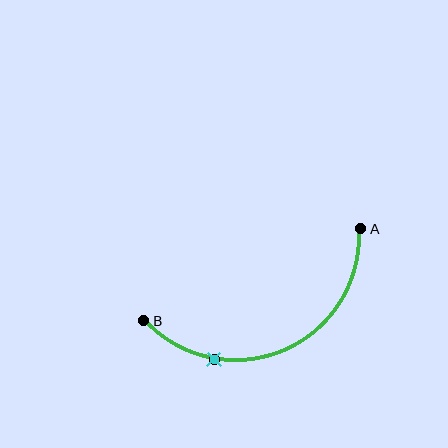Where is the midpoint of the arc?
The arc midpoint is the point on the curve farthest from the straight line joining A and B. It sits below that line.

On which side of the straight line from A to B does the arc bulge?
The arc bulges below the straight line connecting A and B.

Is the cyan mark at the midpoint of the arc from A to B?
No. The cyan mark lies on the arc but is closer to endpoint B. The arc midpoint would be at the point on the curve equidistant along the arc from both A and B.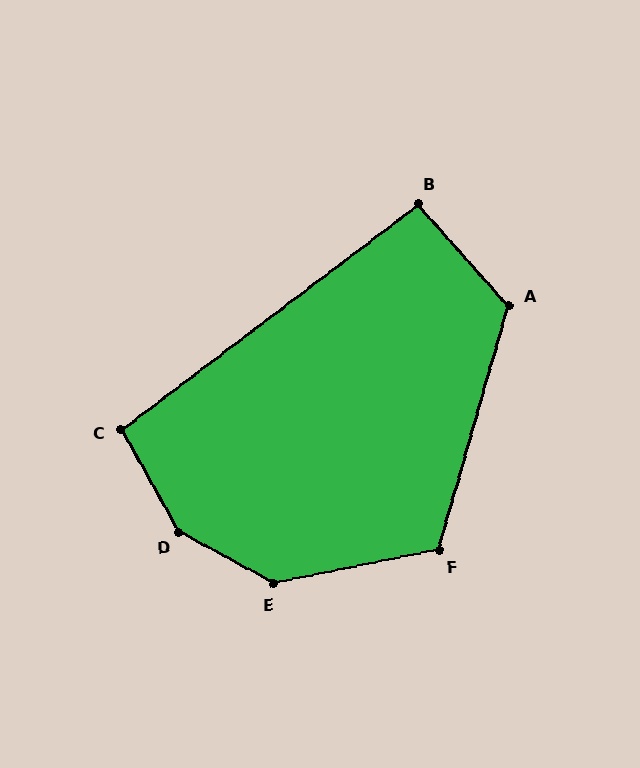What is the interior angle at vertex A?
Approximately 122 degrees (obtuse).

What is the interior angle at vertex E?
Approximately 140 degrees (obtuse).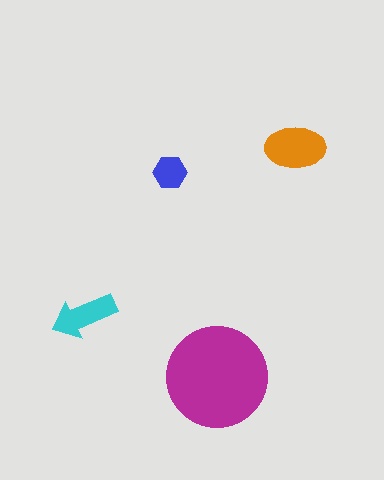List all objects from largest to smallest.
The magenta circle, the orange ellipse, the cyan arrow, the blue hexagon.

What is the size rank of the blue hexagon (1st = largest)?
4th.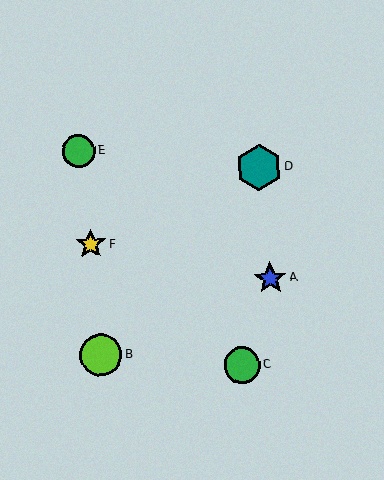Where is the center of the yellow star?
The center of the yellow star is at (91, 244).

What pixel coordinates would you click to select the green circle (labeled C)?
Click at (242, 365) to select the green circle C.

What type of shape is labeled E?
Shape E is a green circle.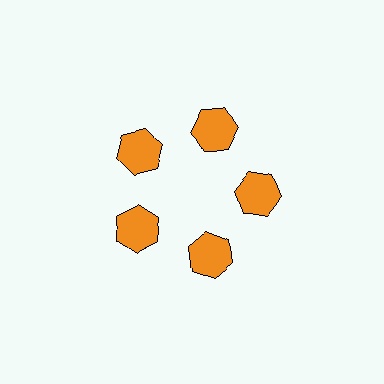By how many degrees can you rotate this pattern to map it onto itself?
The pattern maps onto itself every 72 degrees of rotation.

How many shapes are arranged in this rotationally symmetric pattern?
There are 5 shapes, arranged in 5 groups of 1.